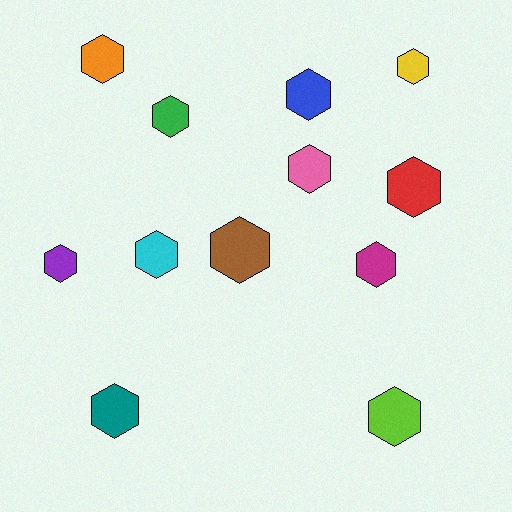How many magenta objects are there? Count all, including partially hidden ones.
There is 1 magenta object.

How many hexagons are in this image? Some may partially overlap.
There are 12 hexagons.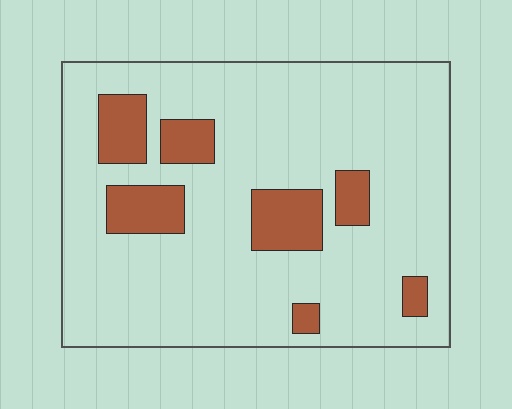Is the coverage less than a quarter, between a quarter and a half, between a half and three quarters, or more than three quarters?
Less than a quarter.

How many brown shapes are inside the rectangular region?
7.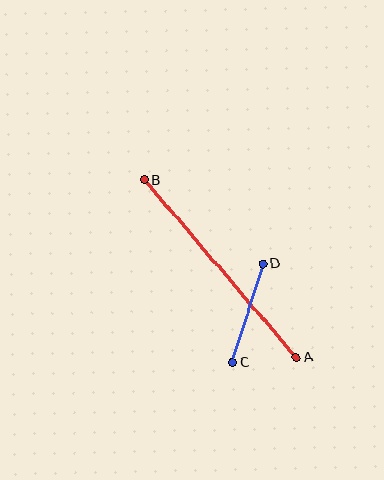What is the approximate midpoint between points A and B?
The midpoint is at approximately (220, 269) pixels.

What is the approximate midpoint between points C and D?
The midpoint is at approximately (248, 313) pixels.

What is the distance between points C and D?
The distance is approximately 104 pixels.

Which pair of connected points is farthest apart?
Points A and B are farthest apart.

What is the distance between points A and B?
The distance is approximately 234 pixels.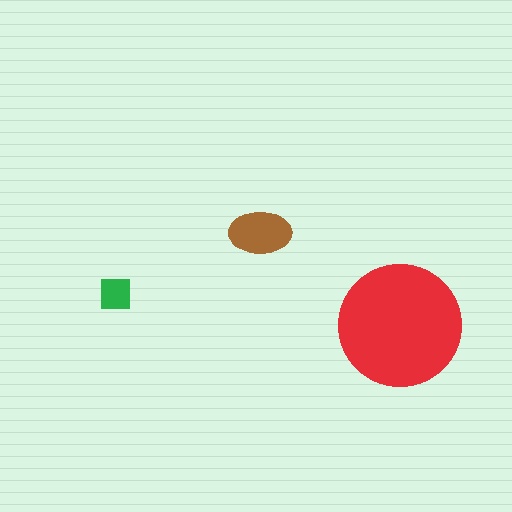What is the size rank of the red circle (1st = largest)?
1st.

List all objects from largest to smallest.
The red circle, the brown ellipse, the green square.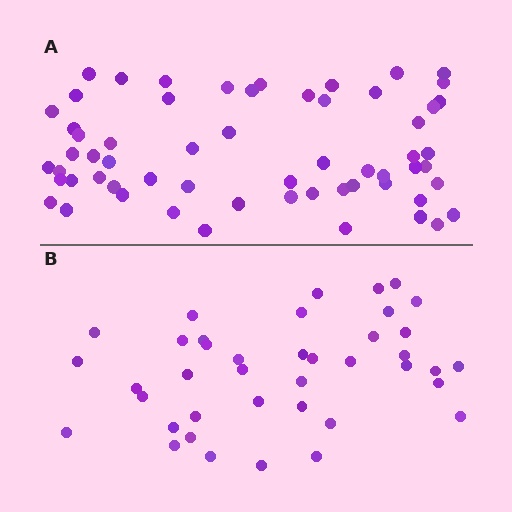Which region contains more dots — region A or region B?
Region A (the top region) has more dots.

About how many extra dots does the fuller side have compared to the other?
Region A has approximately 20 more dots than region B.